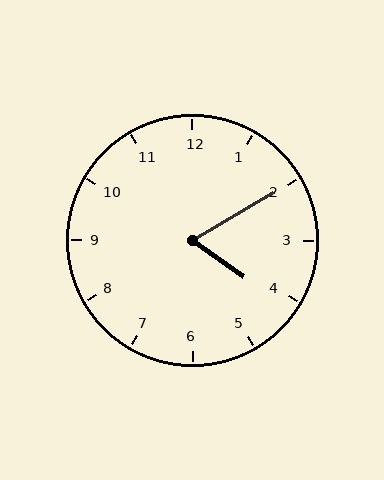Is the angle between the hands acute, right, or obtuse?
It is acute.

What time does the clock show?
4:10.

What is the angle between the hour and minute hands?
Approximately 65 degrees.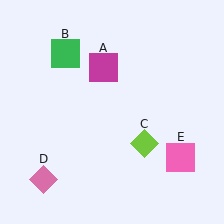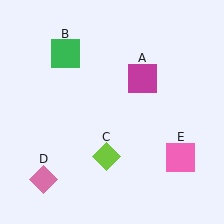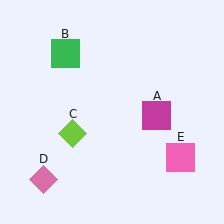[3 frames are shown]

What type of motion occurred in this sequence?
The magenta square (object A), lime diamond (object C) rotated clockwise around the center of the scene.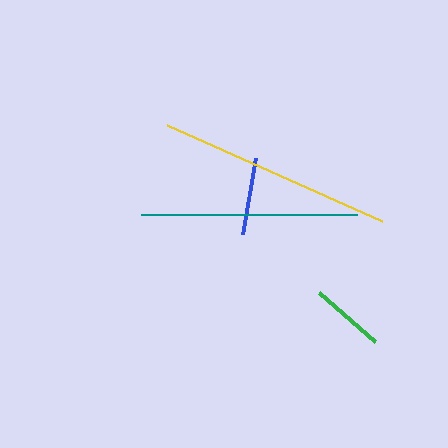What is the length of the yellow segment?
The yellow segment is approximately 235 pixels long.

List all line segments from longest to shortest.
From longest to shortest: yellow, teal, blue, green.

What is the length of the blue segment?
The blue segment is approximately 76 pixels long.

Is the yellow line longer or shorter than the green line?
The yellow line is longer than the green line.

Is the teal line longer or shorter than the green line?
The teal line is longer than the green line.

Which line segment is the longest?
The yellow line is the longest at approximately 235 pixels.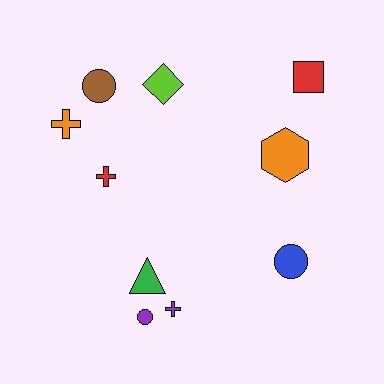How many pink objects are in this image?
There are no pink objects.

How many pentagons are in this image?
There are no pentagons.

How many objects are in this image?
There are 10 objects.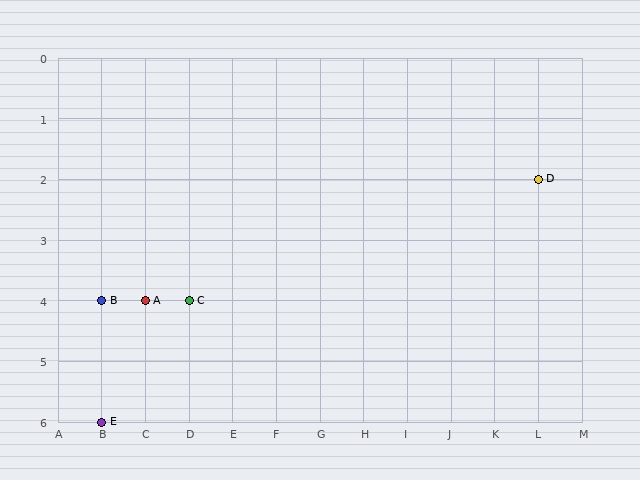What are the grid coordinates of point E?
Point E is at grid coordinates (B, 6).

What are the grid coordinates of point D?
Point D is at grid coordinates (L, 2).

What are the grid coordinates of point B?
Point B is at grid coordinates (B, 4).